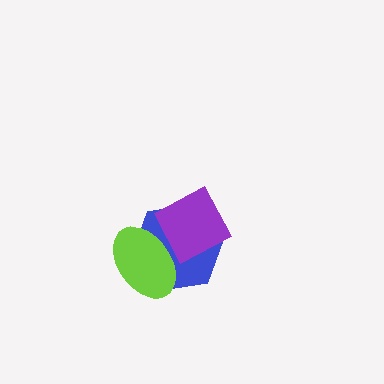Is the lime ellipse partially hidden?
Yes, it is partially covered by another shape.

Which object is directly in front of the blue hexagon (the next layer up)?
The lime ellipse is directly in front of the blue hexagon.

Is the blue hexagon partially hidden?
Yes, it is partially covered by another shape.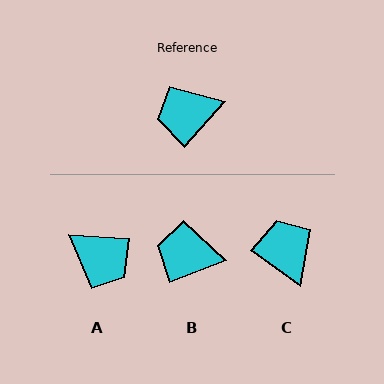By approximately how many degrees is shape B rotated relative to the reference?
Approximately 27 degrees clockwise.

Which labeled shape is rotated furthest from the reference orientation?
A, about 128 degrees away.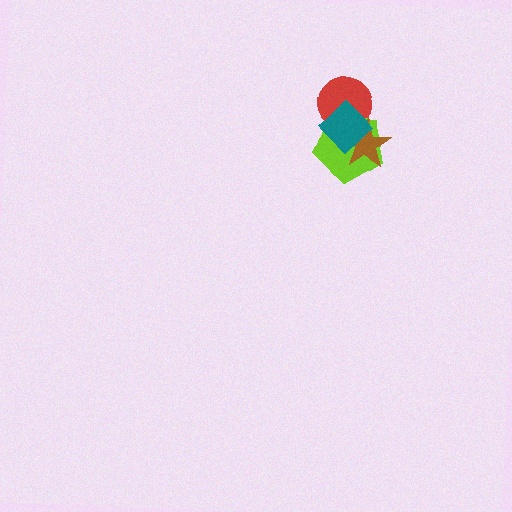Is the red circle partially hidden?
Yes, it is partially covered by another shape.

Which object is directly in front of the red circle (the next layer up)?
The lime pentagon is directly in front of the red circle.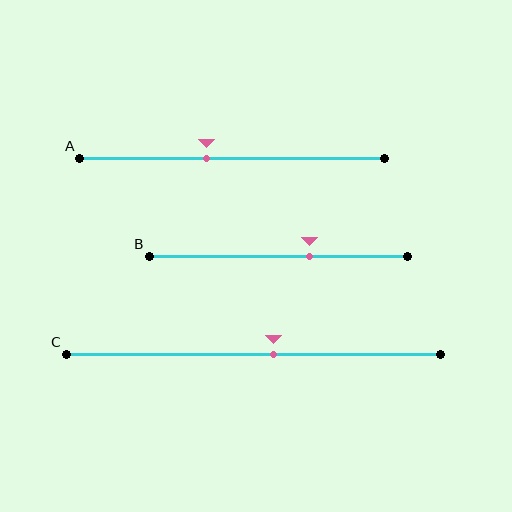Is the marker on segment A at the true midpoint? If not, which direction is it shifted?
No, the marker on segment A is shifted to the left by about 8% of the segment length.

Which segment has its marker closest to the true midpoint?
Segment C has its marker closest to the true midpoint.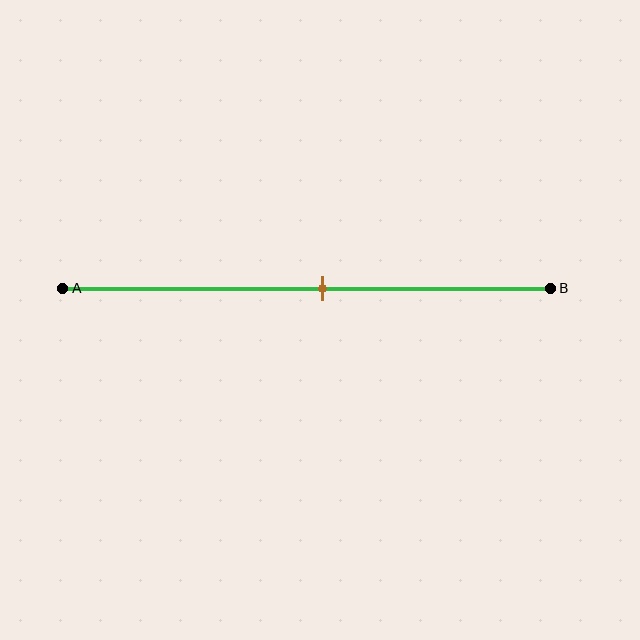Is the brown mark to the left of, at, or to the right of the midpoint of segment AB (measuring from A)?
The brown mark is to the right of the midpoint of segment AB.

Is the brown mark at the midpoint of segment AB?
No, the mark is at about 55% from A, not at the 50% midpoint.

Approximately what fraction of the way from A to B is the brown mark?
The brown mark is approximately 55% of the way from A to B.